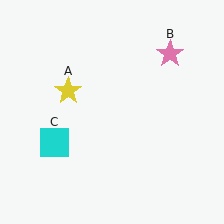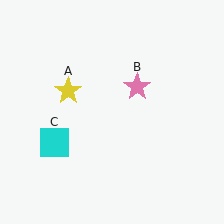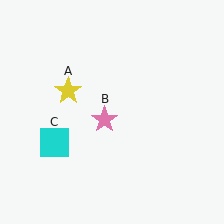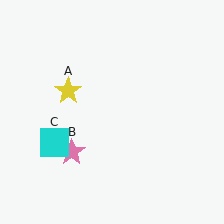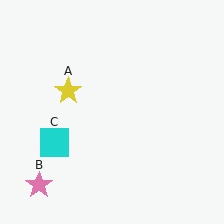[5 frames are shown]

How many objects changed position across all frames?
1 object changed position: pink star (object B).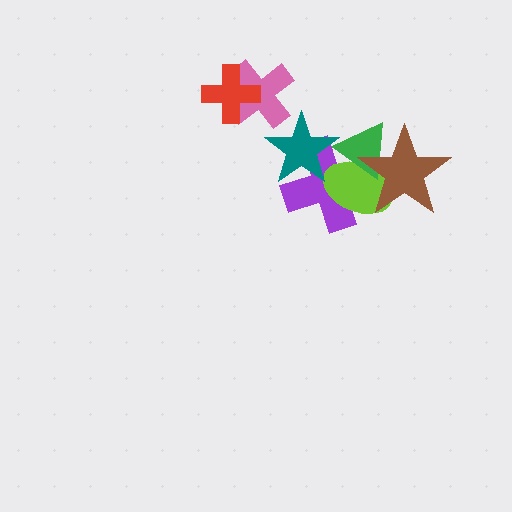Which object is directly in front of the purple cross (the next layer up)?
The lime ellipse is directly in front of the purple cross.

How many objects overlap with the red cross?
1 object overlaps with the red cross.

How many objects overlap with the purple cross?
4 objects overlap with the purple cross.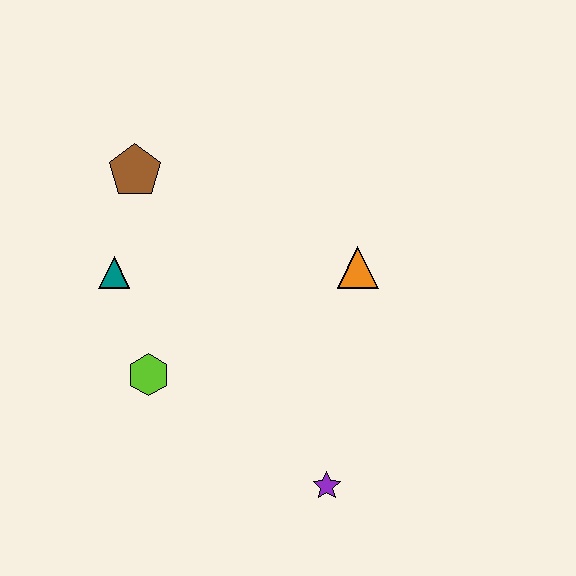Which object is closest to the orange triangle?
The purple star is closest to the orange triangle.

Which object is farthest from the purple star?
The brown pentagon is farthest from the purple star.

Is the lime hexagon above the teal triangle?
No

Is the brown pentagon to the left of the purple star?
Yes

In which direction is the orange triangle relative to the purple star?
The orange triangle is above the purple star.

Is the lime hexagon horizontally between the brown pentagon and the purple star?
Yes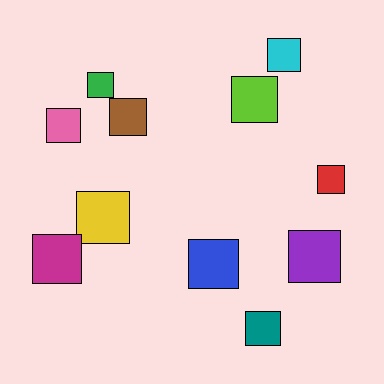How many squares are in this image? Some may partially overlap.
There are 11 squares.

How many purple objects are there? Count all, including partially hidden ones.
There is 1 purple object.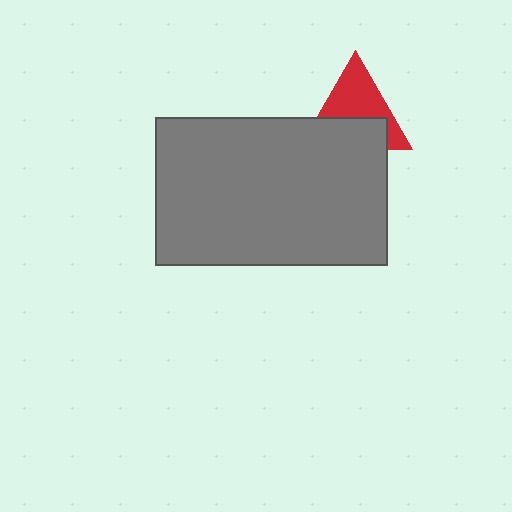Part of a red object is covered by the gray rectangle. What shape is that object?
It is a triangle.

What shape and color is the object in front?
The object in front is a gray rectangle.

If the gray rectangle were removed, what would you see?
You would see the complete red triangle.